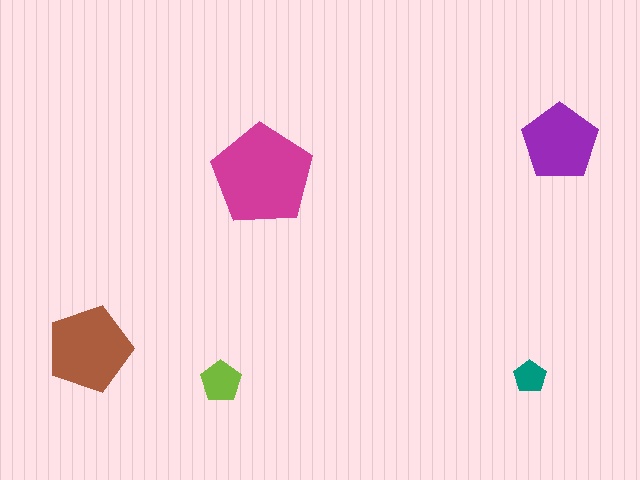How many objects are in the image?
There are 5 objects in the image.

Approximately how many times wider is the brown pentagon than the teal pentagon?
About 2.5 times wider.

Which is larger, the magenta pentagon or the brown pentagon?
The magenta one.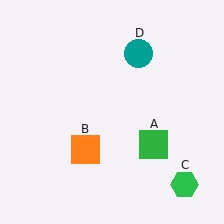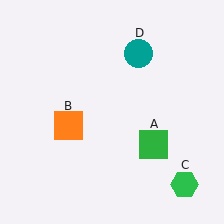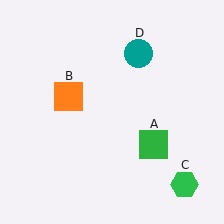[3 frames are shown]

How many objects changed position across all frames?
1 object changed position: orange square (object B).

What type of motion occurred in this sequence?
The orange square (object B) rotated clockwise around the center of the scene.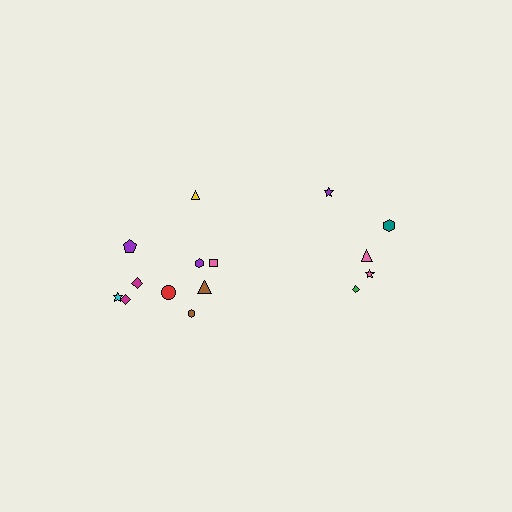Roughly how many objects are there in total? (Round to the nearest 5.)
Roughly 15 objects in total.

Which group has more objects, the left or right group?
The left group.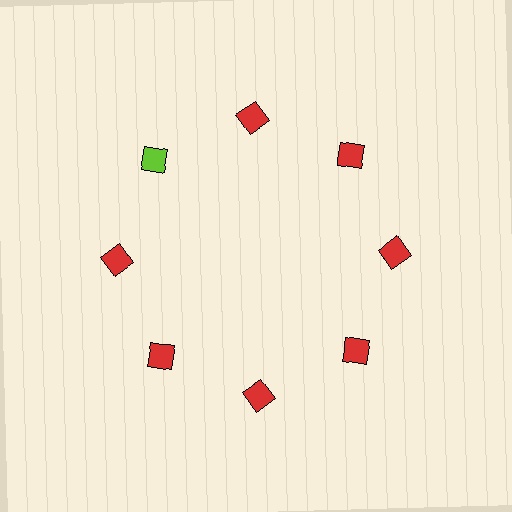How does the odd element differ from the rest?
It has a different color: lime instead of red.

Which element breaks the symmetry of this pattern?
The lime diamond at roughly the 10 o'clock position breaks the symmetry. All other shapes are red diamonds.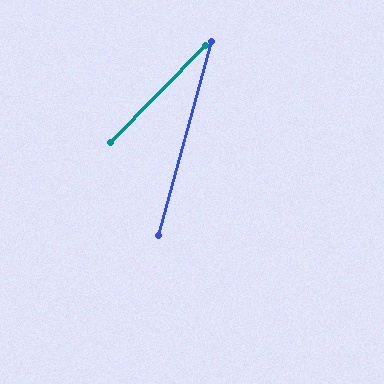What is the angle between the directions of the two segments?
Approximately 29 degrees.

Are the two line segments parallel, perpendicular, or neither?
Neither parallel nor perpendicular — they differ by about 29°.